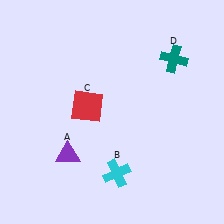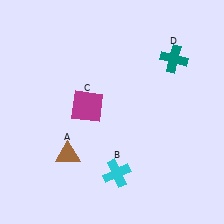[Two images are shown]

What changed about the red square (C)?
In Image 1, C is red. In Image 2, it changed to magenta.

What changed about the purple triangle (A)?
In Image 1, A is purple. In Image 2, it changed to brown.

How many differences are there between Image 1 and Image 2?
There are 2 differences between the two images.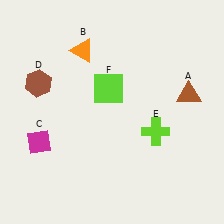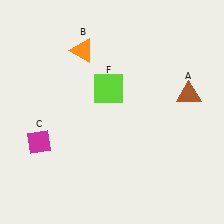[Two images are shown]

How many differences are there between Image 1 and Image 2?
There are 2 differences between the two images.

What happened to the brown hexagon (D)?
The brown hexagon (D) was removed in Image 2. It was in the top-left area of Image 1.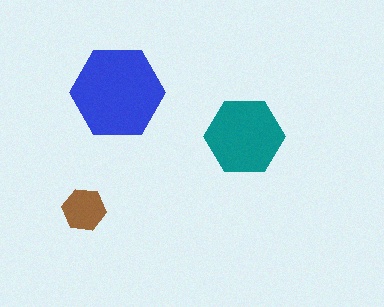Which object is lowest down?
The brown hexagon is bottommost.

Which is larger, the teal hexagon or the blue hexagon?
The blue one.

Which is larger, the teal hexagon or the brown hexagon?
The teal one.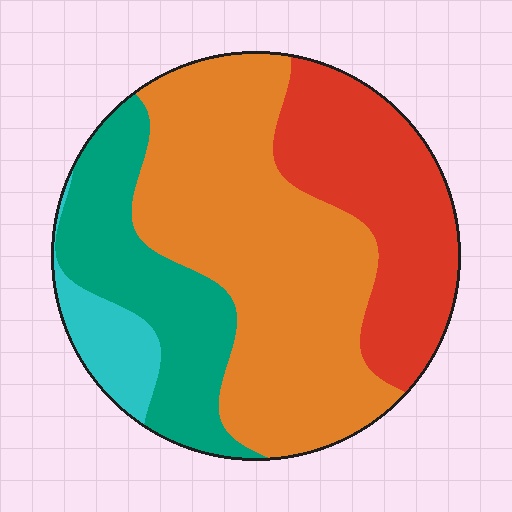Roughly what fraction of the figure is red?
Red covers roughly 25% of the figure.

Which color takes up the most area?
Orange, at roughly 45%.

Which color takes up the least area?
Cyan, at roughly 5%.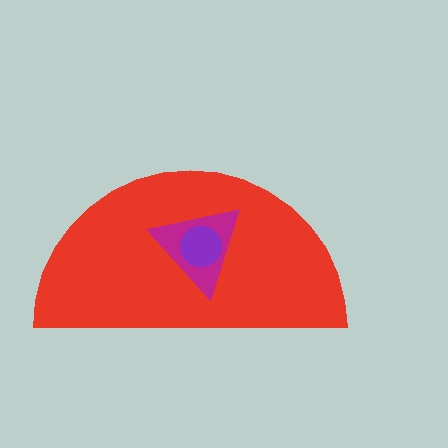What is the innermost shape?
The purple circle.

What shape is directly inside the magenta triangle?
The purple circle.